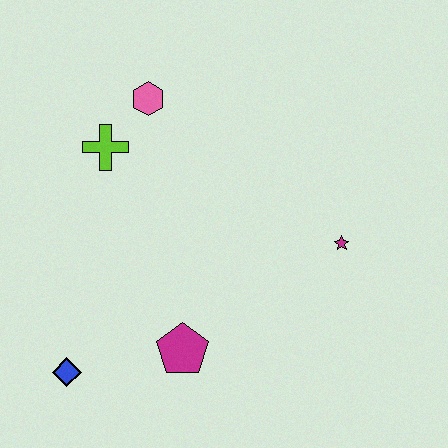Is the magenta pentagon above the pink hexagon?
No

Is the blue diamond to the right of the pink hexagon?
No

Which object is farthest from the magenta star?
The blue diamond is farthest from the magenta star.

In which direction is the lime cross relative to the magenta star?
The lime cross is to the left of the magenta star.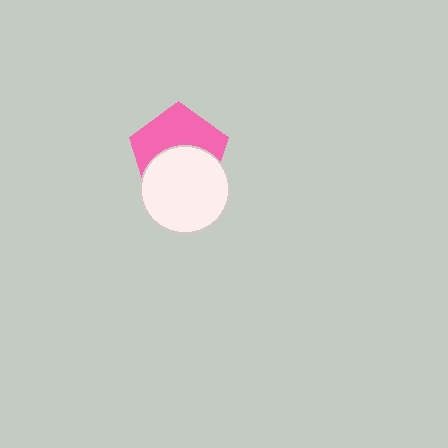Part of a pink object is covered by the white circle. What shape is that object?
It is a pentagon.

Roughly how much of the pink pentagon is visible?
About half of it is visible (roughly 51%).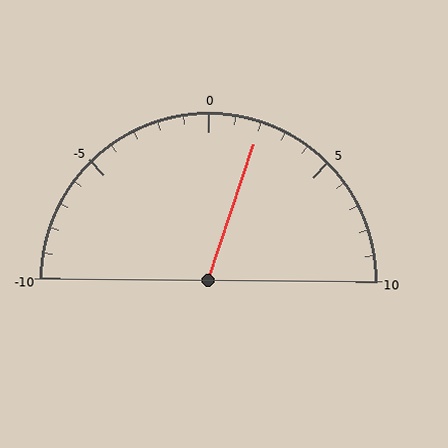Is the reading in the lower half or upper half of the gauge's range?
The reading is in the upper half of the range (-10 to 10).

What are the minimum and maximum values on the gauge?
The gauge ranges from -10 to 10.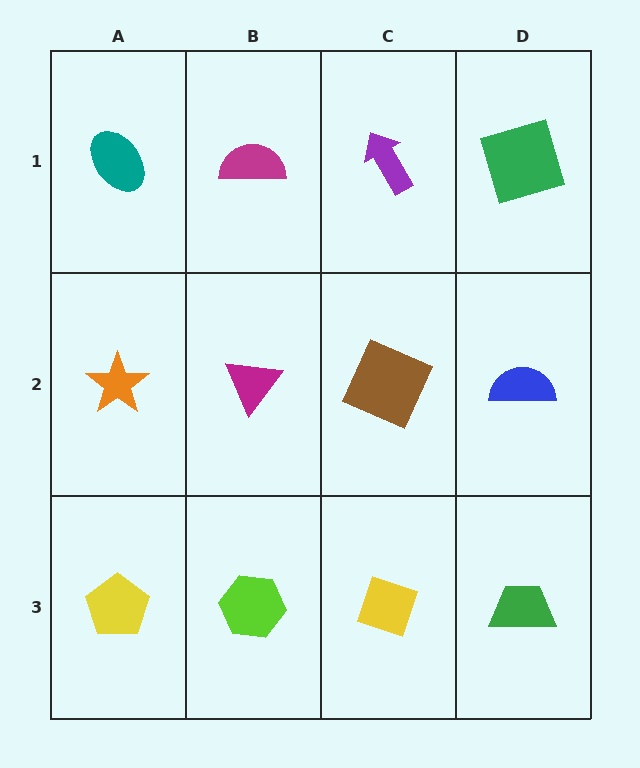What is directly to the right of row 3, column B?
A yellow diamond.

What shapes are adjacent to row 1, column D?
A blue semicircle (row 2, column D), a purple arrow (row 1, column C).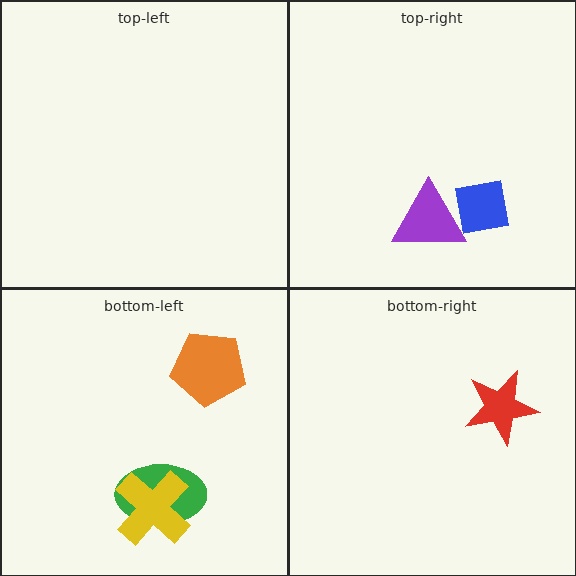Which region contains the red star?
The bottom-right region.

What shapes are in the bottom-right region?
The red star.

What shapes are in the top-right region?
The blue square, the purple triangle.